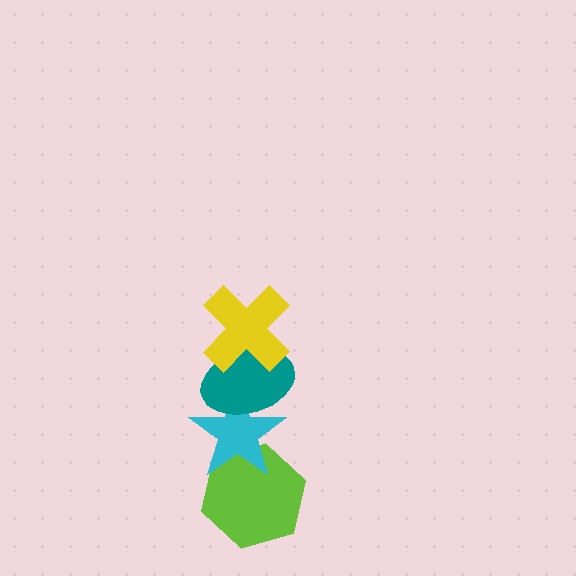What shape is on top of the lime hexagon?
The cyan star is on top of the lime hexagon.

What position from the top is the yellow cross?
The yellow cross is 1st from the top.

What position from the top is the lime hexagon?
The lime hexagon is 4th from the top.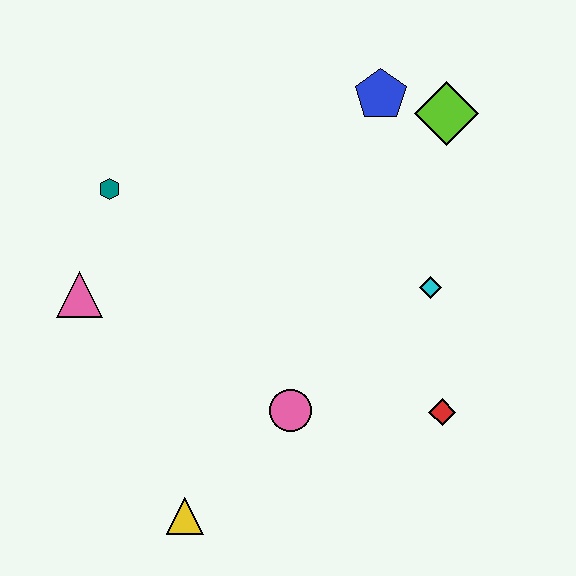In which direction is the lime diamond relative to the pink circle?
The lime diamond is above the pink circle.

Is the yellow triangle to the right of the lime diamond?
No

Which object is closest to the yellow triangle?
The pink circle is closest to the yellow triangle.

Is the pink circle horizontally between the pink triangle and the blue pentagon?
Yes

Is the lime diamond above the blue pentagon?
No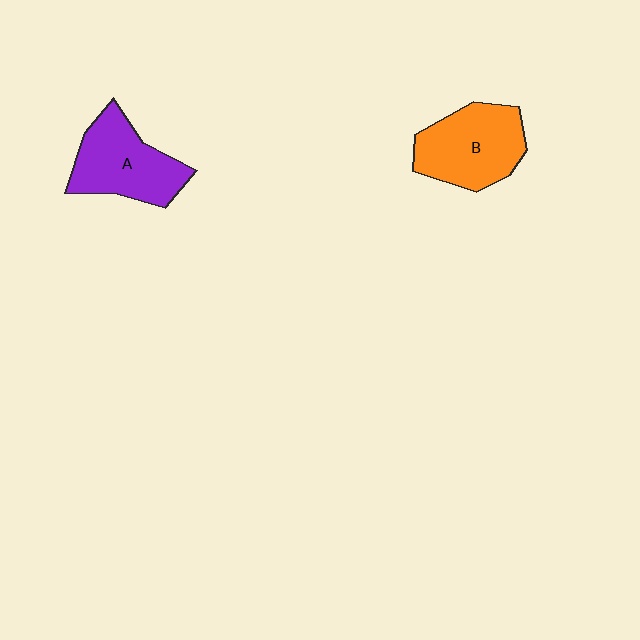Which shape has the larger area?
Shape B (orange).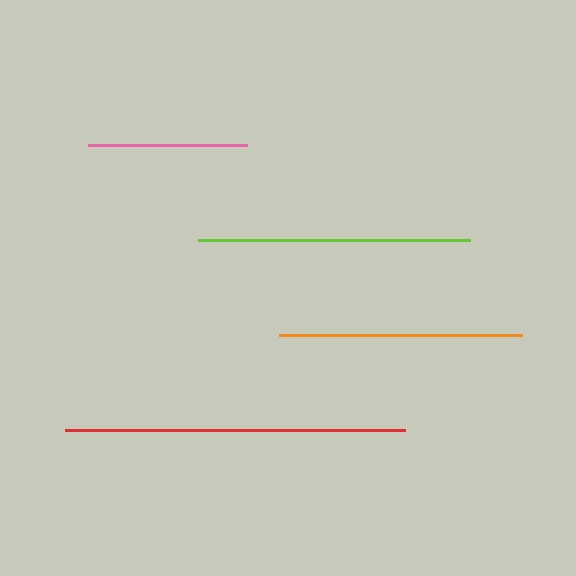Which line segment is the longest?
The red line is the longest at approximately 340 pixels.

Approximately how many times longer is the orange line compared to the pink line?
The orange line is approximately 1.5 times the length of the pink line.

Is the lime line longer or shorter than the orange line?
The lime line is longer than the orange line.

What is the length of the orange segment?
The orange segment is approximately 243 pixels long.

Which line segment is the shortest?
The pink line is the shortest at approximately 159 pixels.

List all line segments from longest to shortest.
From longest to shortest: red, lime, orange, pink.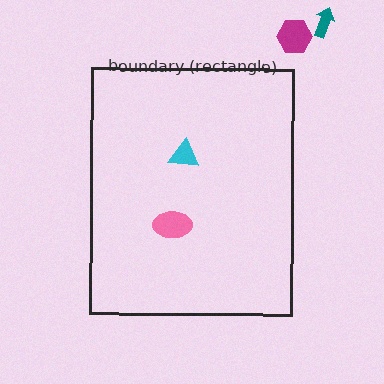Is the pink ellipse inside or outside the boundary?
Inside.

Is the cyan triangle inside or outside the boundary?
Inside.